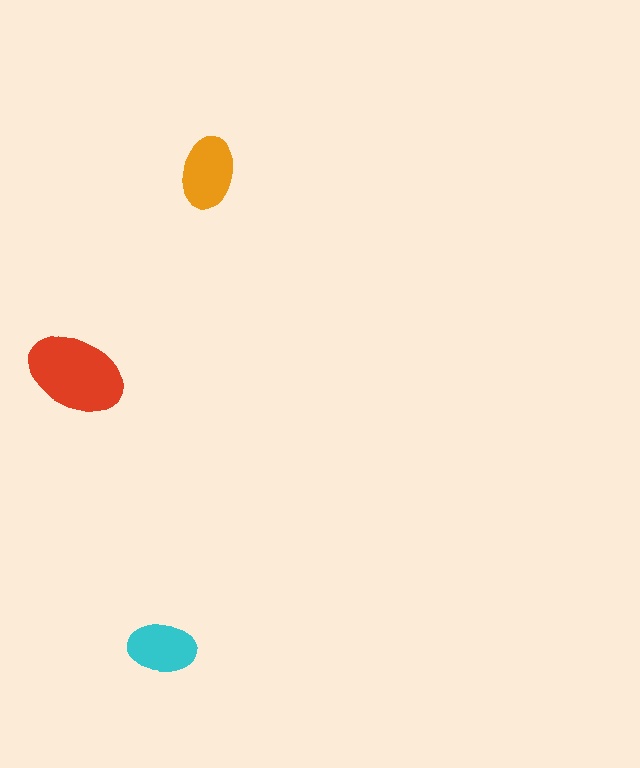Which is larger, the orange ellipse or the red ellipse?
The red one.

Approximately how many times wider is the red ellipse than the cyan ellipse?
About 1.5 times wider.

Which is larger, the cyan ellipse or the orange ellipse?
The orange one.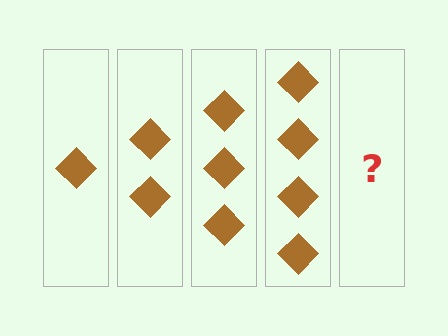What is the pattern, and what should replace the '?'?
The pattern is that each step adds one more diamond. The '?' should be 5 diamonds.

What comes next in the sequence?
The next element should be 5 diamonds.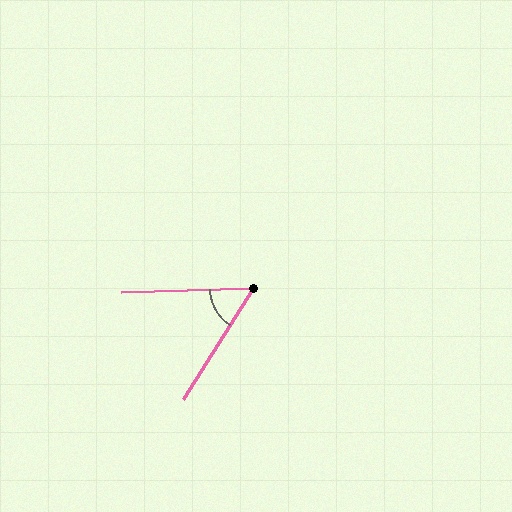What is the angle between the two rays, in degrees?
Approximately 56 degrees.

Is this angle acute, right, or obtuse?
It is acute.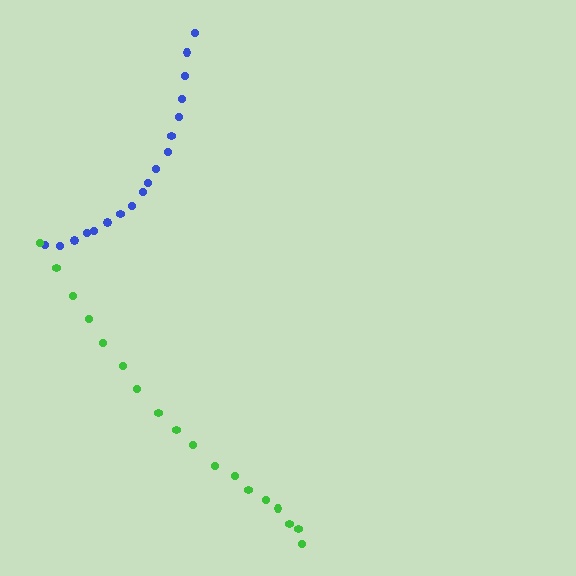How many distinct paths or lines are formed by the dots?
There are 2 distinct paths.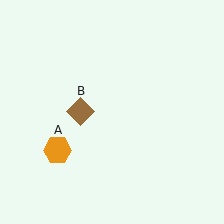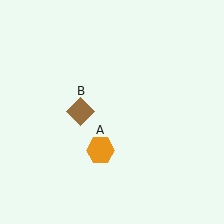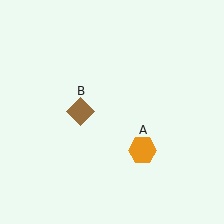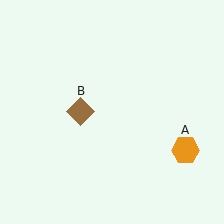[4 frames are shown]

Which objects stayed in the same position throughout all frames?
Brown diamond (object B) remained stationary.